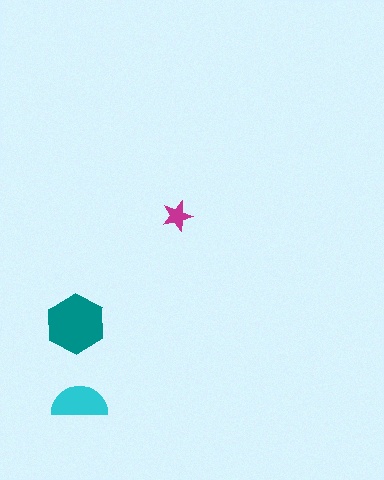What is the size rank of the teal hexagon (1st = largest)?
1st.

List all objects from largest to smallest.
The teal hexagon, the cyan semicircle, the magenta star.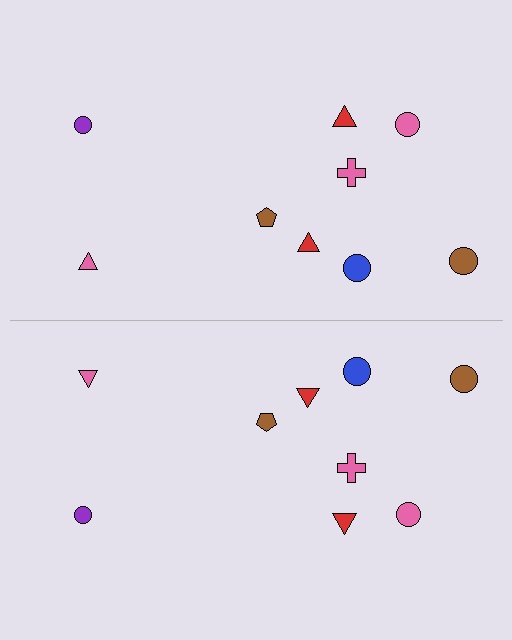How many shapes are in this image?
There are 18 shapes in this image.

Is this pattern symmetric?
Yes, this pattern has bilateral (reflection) symmetry.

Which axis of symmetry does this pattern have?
The pattern has a horizontal axis of symmetry running through the center of the image.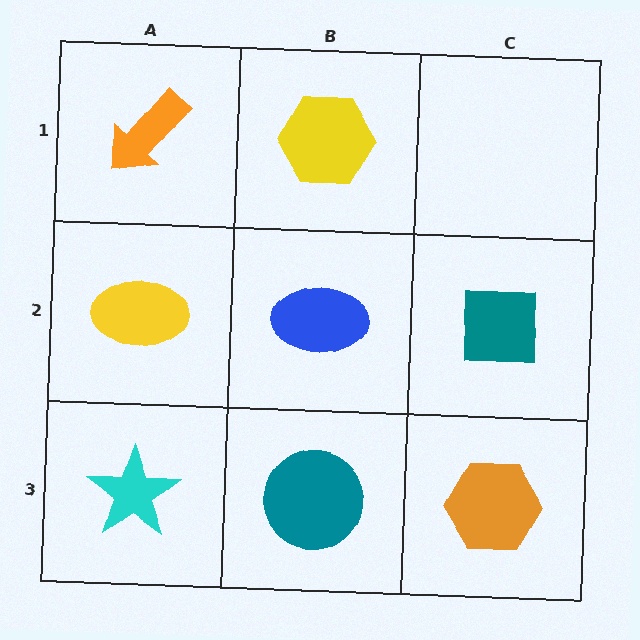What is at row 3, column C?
An orange hexagon.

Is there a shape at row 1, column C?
No, that cell is empty.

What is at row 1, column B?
A yellow hexagon.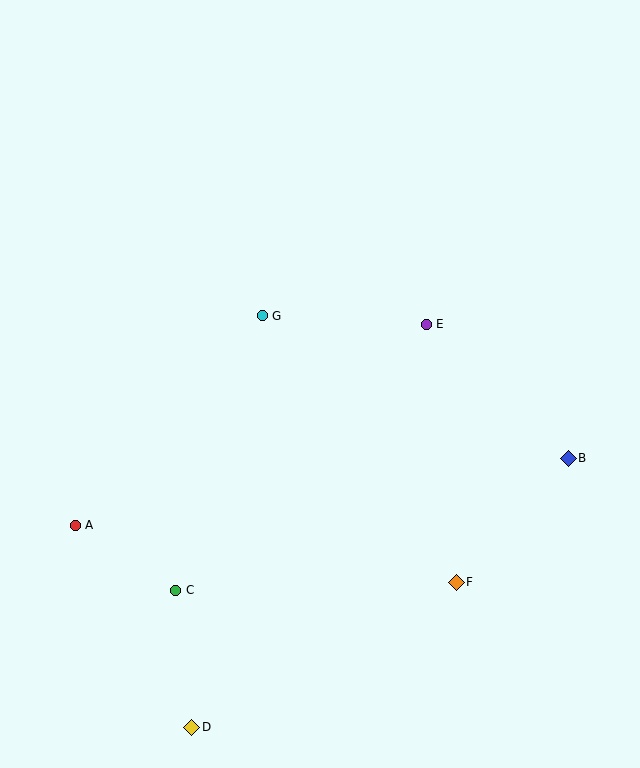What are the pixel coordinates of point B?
Point B is at (568, 458).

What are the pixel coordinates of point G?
Point G is at (262, 316).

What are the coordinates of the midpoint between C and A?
The midpoint between C and A is at (126, 558).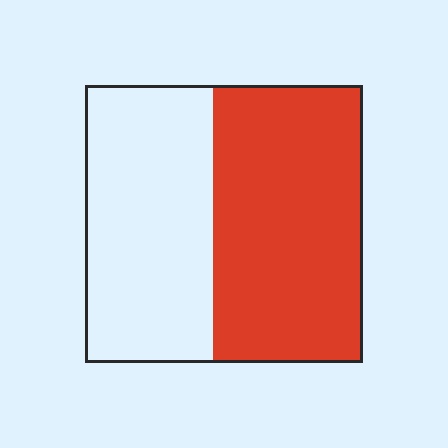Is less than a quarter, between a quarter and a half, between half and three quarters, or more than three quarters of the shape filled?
Between half and three quarters.